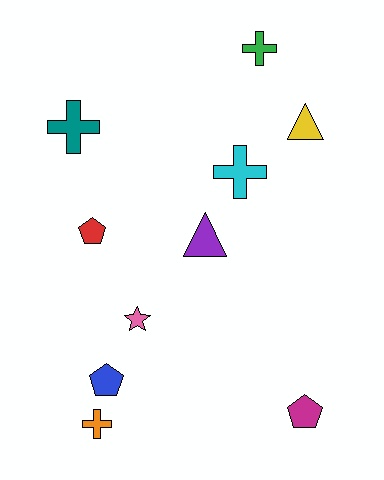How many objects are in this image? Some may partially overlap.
There are 10 objects.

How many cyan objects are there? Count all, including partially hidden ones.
There is 1 cyan object.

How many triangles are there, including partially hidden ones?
There are 2 triangles.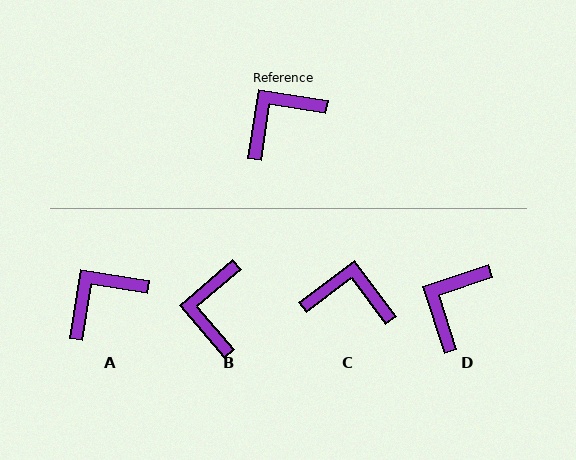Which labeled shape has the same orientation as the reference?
A.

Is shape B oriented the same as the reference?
No, it is off by about 49 degrees.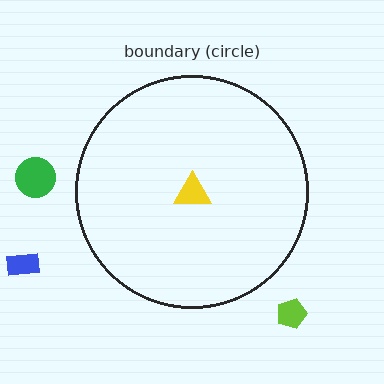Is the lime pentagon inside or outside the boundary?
Outside.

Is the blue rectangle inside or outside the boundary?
Outside.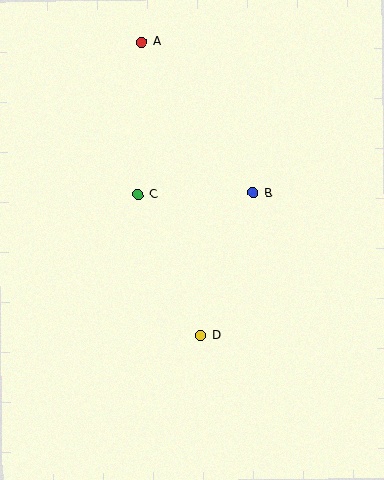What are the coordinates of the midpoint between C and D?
The midpoint between C and D is at (170, 265).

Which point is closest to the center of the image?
Point C at (138, 194) is closest to the center.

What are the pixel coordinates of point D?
Point D is at (201, 335).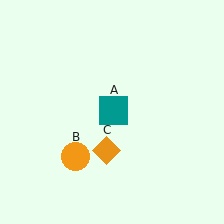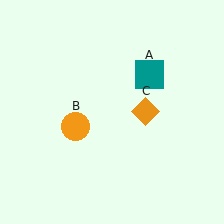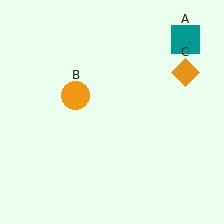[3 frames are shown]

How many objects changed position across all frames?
3 objects changed position: teal square (object A), orange circle (object B), orange diamond (object C).